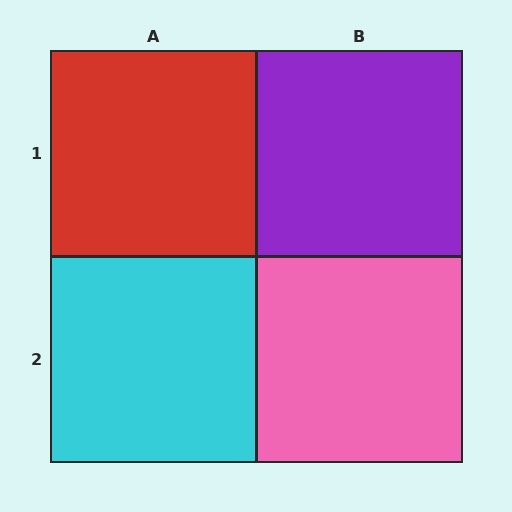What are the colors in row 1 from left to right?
Red, purple.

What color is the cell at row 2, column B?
Pink.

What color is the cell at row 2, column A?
Cyan.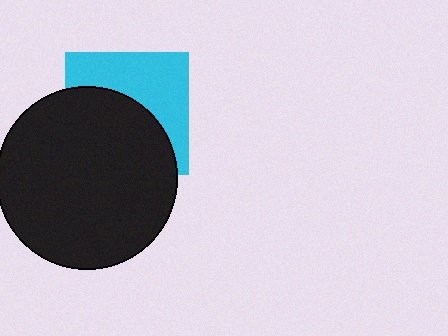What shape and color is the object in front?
The object in front is a black circle.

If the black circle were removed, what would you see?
You would see the complete cyan square.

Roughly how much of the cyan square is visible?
About half of it is visible (roughly 46%).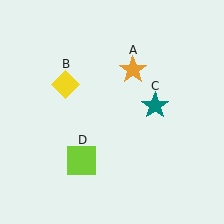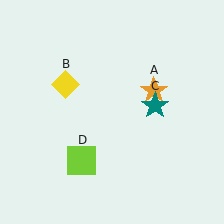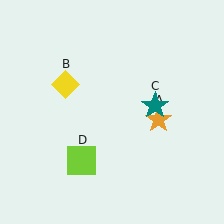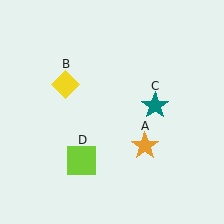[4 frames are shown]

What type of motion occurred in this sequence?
The orange star (object A) rotated clockwise around the center of the scene.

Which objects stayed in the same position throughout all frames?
Yellow diamond (object B) and teal star (object C) and lime square (object D) remained stationary.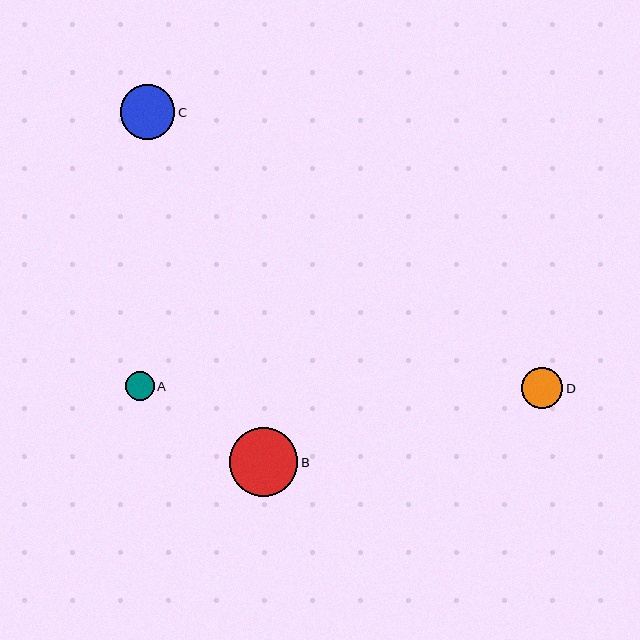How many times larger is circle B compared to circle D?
Circle B is approximately 1.7 times the size of circle D.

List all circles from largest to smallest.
From largest to smallest: B, C, D, A.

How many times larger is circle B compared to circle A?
Circle B is approximately 2.4 times the size of circle A.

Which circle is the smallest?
Circle A is the smallest with a size of approximately 29 pixels.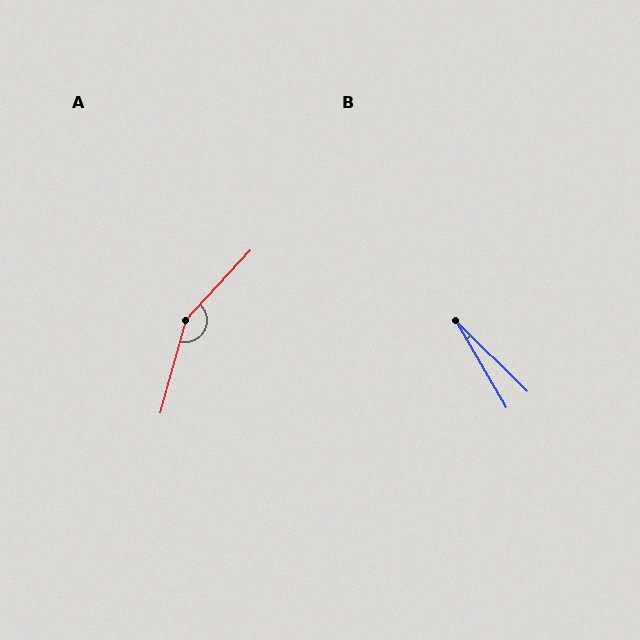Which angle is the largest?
A, at approximately 153 degrees.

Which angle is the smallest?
B, at approximately 15 degrees.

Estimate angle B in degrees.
Approximately 15 degrees.